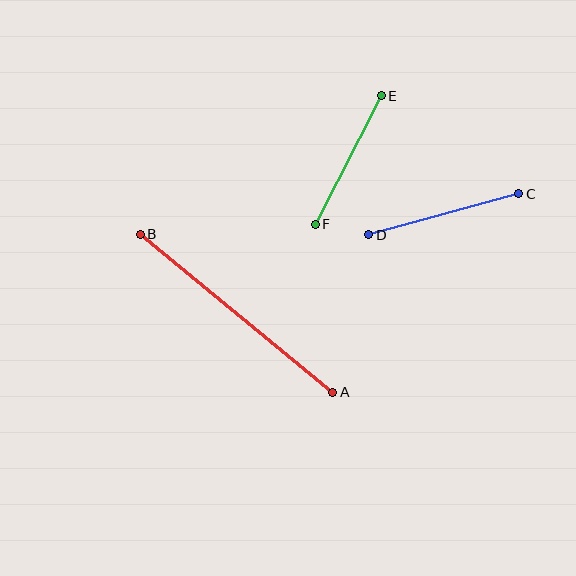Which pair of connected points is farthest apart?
Points A and B are farthest apart.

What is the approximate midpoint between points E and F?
The midpoint is at approximately (348, 160) pixels.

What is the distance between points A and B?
The distance is approximately 249 pixels.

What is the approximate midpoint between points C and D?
The midpoint is at approximately (444, 214) pixels.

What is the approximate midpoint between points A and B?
The midpoint is at approximately (237, 313) pixels.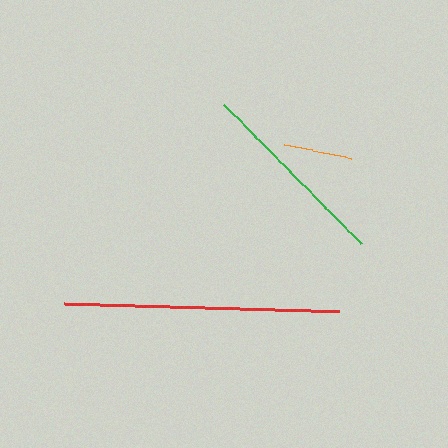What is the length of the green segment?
The green segment is approximately 195 pixels long.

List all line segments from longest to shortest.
From longest to shortest: red, green, orange.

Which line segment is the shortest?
The orange line is the shortest at approximately 68 pixels.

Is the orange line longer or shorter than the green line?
The green line is longer than the orange line.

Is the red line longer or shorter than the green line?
The red line is longer than the green line.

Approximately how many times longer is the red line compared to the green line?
The red line is approximately 1.4 times the length of the green line.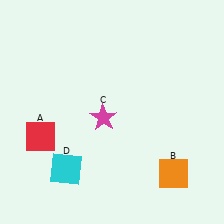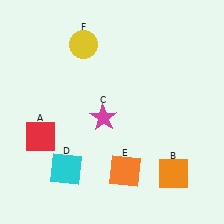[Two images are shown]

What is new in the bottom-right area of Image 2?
An orange square (E) was added in the bottom-right area of Image 2.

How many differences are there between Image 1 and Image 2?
There are 2 differences between the two images.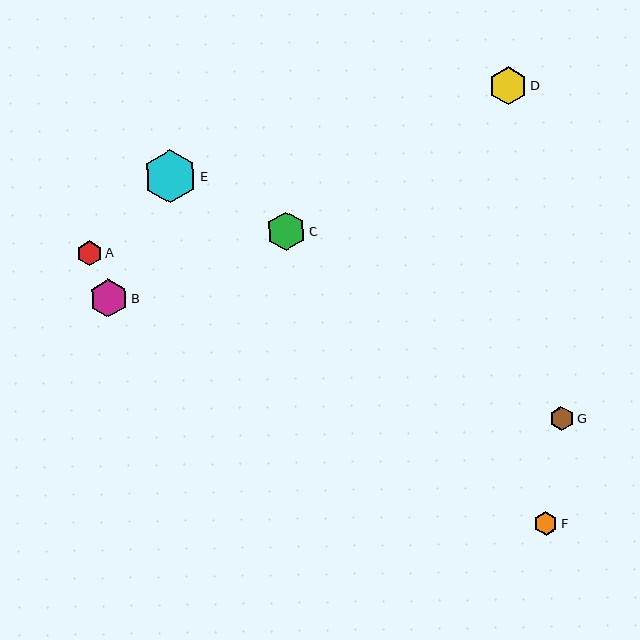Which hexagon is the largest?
Hexagon E is the largest with a size of approximately 53 pixels.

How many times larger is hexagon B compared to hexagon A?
Hexagon B is approximately 1.5 times the size of hexagon A.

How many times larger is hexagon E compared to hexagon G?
Hexagon E is approximately 2.1 times the size of hexagon G.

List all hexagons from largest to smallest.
From largest to smallest: E, C, D, B, A, G, F.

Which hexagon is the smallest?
Hexagon F is the smallest with a size of approximately 24 pixels.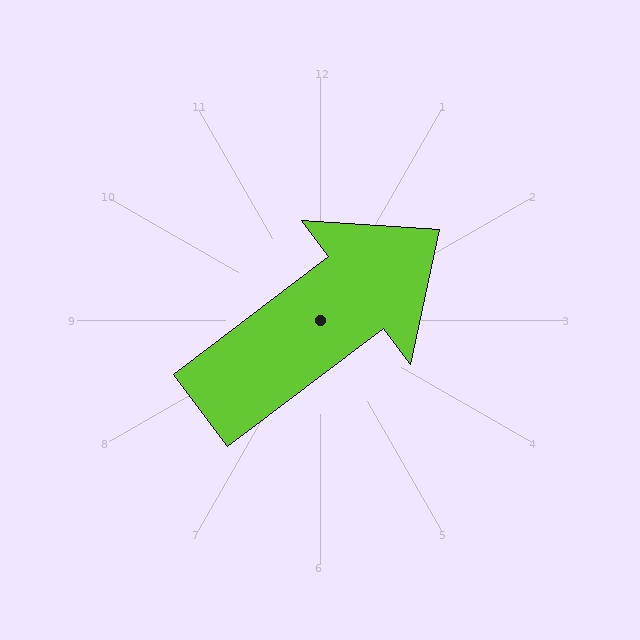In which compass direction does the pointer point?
Northeast.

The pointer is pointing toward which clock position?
Roughly 2 o'clock.